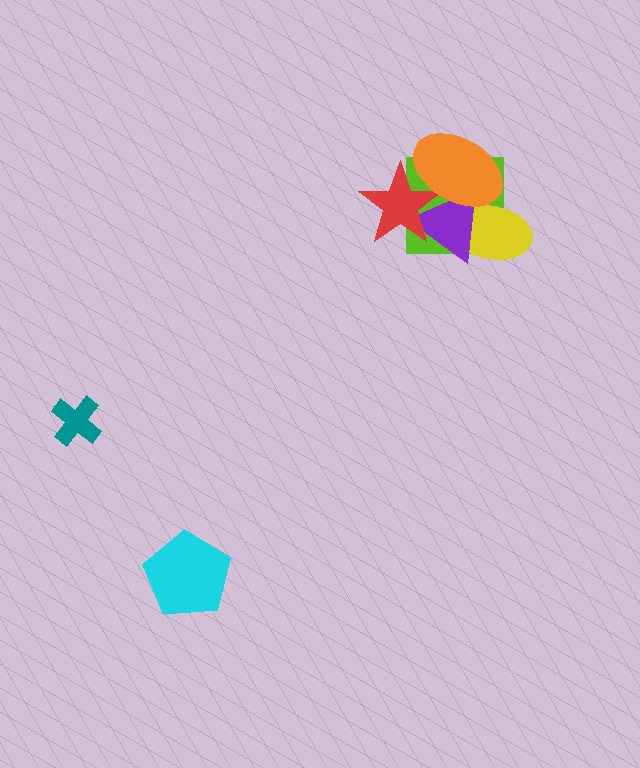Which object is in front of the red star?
The orange ellipse is in front of the red star.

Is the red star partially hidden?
Yes, it is partially covered by another shape.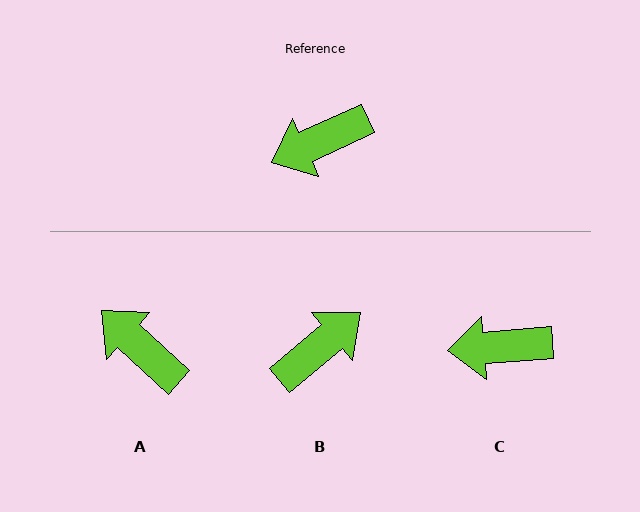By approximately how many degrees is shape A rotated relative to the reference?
Approximately 67 degrees clockwise.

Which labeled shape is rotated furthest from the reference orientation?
B, about 165 degrees away.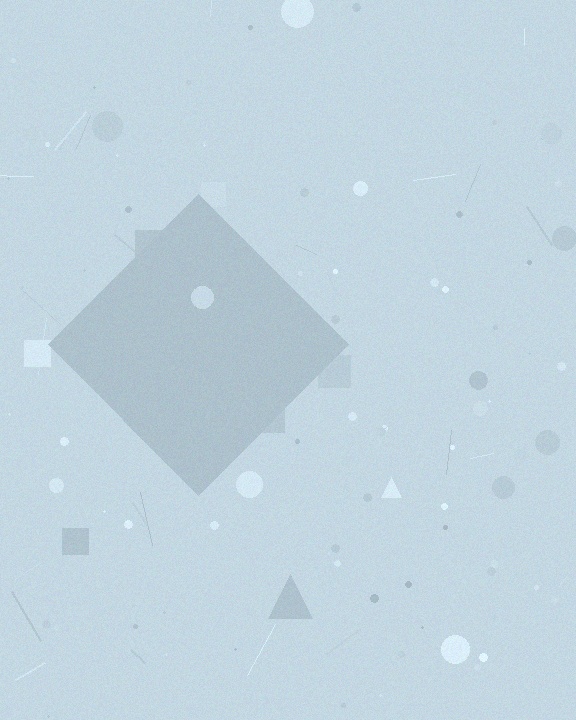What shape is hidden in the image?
A diamond is hidden in the image.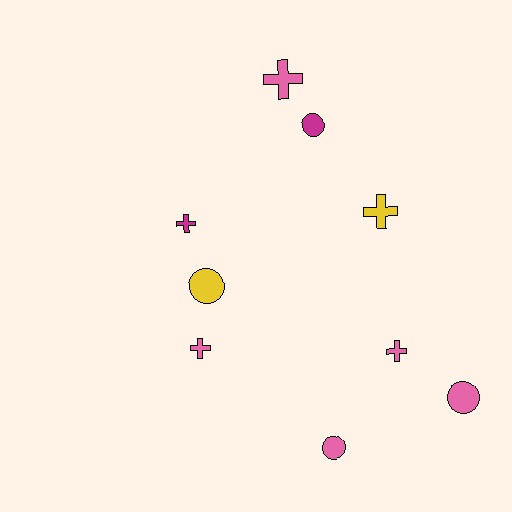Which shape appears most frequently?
Cross, with 5 objects.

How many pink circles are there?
There are 2 pink circles.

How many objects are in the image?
There are 9 objects.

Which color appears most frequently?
Pink, with 5 objects.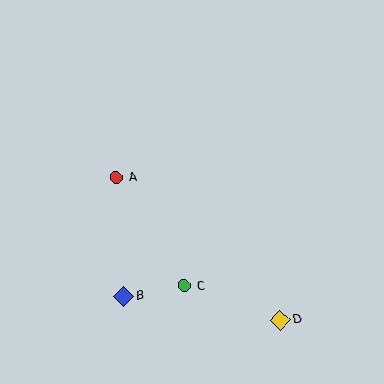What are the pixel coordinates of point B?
Point B is at (123, 296).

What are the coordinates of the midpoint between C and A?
The midpoint between C and A is at (150, 232).